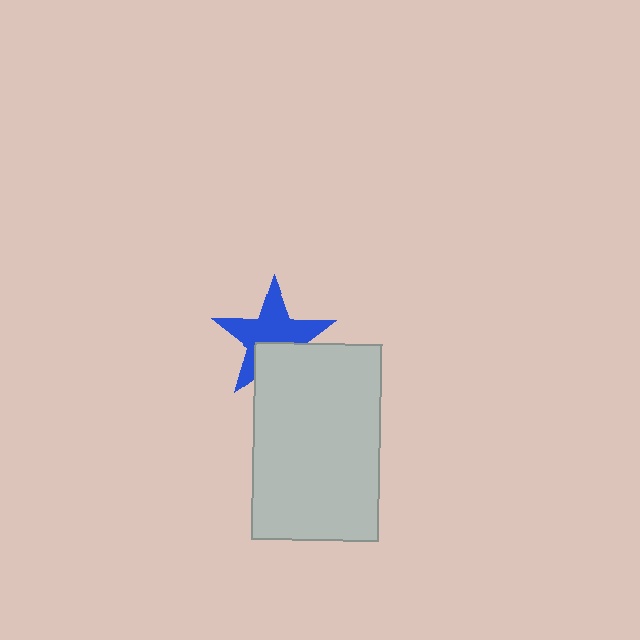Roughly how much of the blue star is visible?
Most of it is visible (roughly 68%).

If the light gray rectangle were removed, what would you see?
You would see the complete blue star.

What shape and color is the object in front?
The object in front is a light gray rectangle.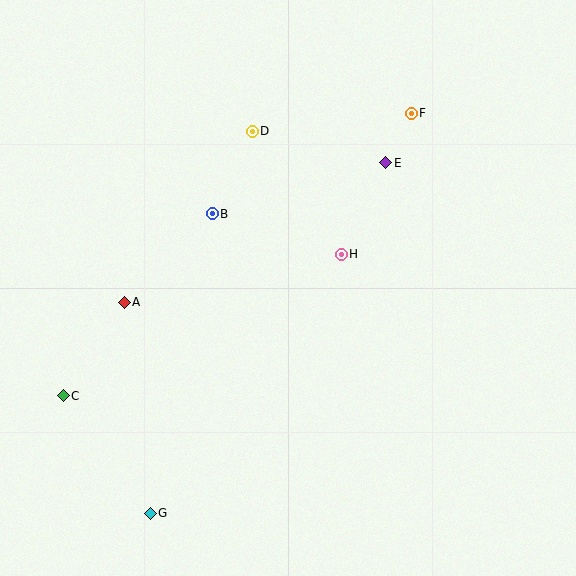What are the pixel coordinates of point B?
Point B is at (212, 214).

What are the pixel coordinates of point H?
Point H is at (341, 254).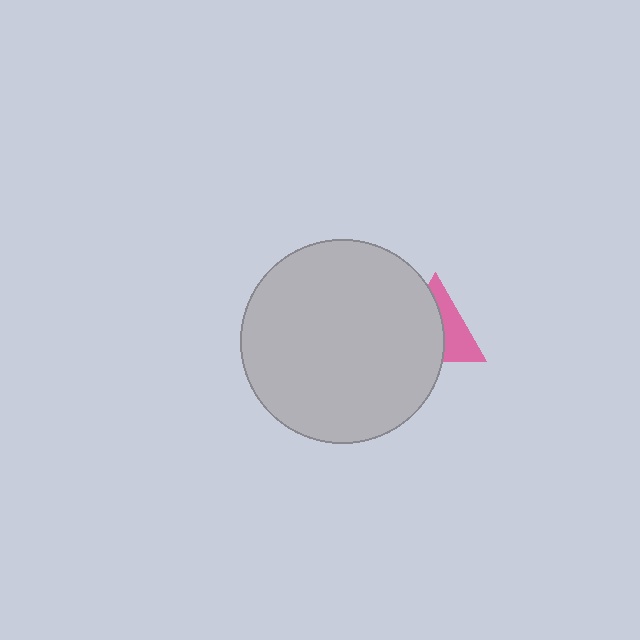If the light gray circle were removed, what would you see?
You would see the complete pink triangle.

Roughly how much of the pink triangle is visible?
A small part of it is visible (roughly 42%).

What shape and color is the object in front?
The object in front is a light gray circle.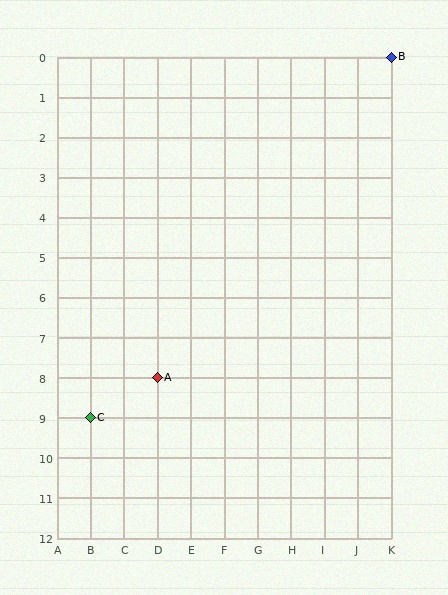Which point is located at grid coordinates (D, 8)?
Point A is at (D, 8).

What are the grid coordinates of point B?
Point B is at grid coordinates (K, 0).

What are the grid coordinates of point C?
Point C is at grid coordinates (B, 9).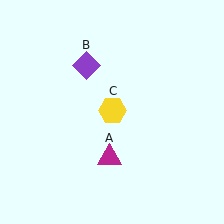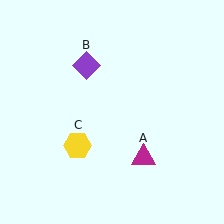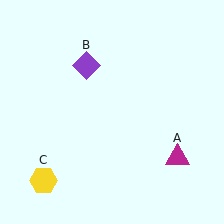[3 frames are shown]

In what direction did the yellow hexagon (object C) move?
The yellow hexagon (object C) moved down and to the left.